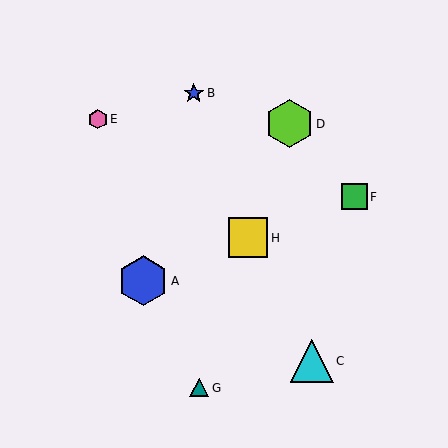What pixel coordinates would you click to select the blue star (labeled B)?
Click at (194, 93) to select the blue star B.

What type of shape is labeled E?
Shape E is a pink hexagon.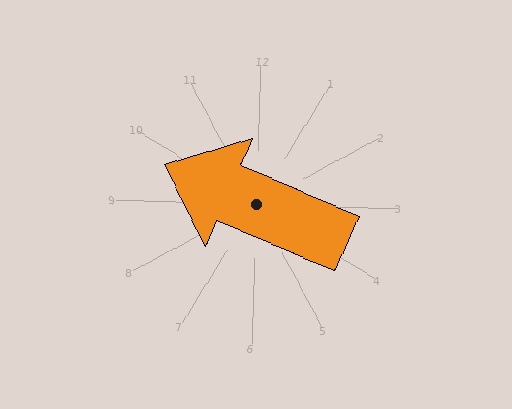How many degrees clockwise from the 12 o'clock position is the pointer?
Approximately 292 degrees.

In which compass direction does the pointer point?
West.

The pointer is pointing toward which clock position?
Roughly 10 o'clock.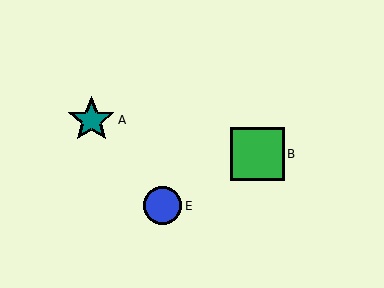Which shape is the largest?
The green square (labeled B) is the largest.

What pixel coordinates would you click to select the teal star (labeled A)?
Click at (91, 120) to select the teal star A.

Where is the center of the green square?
The center of the green square is at (257, 154).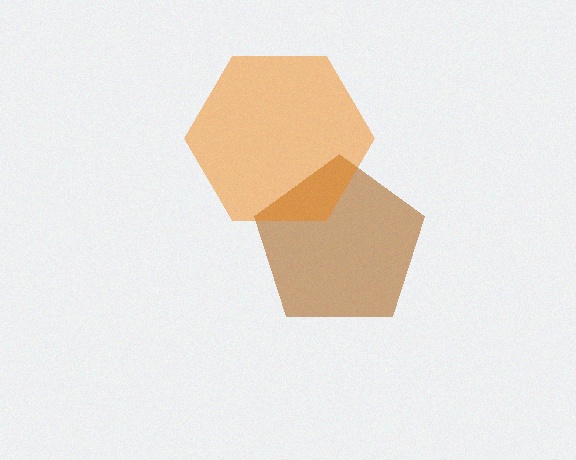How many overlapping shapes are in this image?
There are 2 overlapping shapes in the image.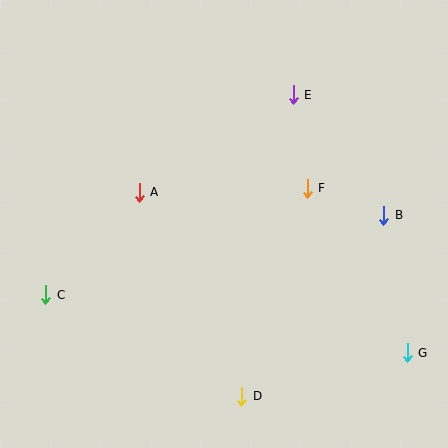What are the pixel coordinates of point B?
Point B is at (384, 215).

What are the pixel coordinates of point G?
Point G is at (407, 353).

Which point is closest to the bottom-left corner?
Point C is closest to the bottom-left corner.